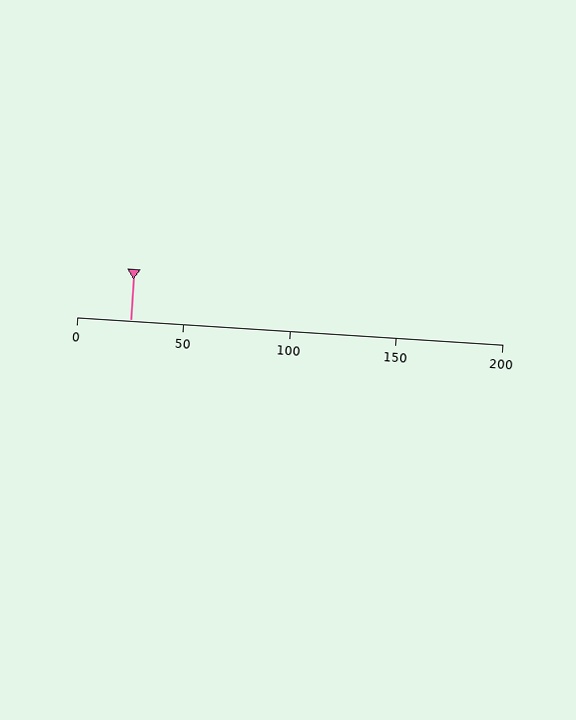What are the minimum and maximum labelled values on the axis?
The axis runs from 0 to 200.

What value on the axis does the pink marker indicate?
The marker indicates approximately 25.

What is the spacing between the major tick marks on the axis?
The major ticks are spaced 50 apart.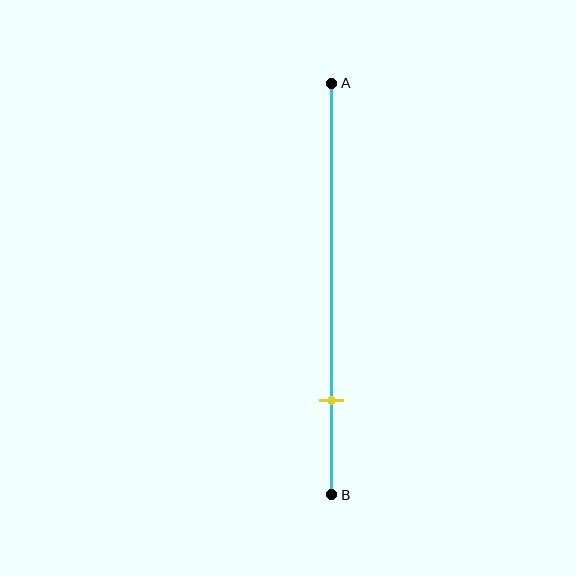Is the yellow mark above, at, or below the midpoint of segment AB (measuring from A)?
The yellow mark is below the midpoint of segment AB.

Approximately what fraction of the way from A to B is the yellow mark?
The yellow mark is approximately 75% of the way from A to B.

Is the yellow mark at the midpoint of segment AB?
No, the mark is at about 75% from A, not at the 50% midpoint.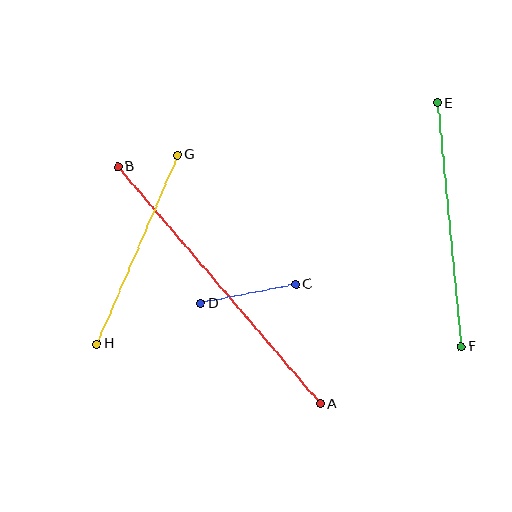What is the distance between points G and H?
The distance is approximately 206 pixels.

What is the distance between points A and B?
The distance is approximately 312 pixels.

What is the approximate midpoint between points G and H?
The midpoint is at approximately (137, 249) pixels.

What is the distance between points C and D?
The distance is approximately 97 pixels.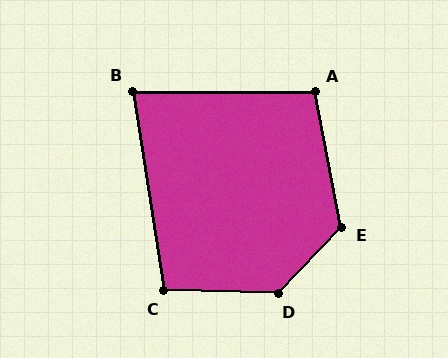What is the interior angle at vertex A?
Approximately 101 degrees (obtuse).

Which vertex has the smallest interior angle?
B, at approximately 81 degrees.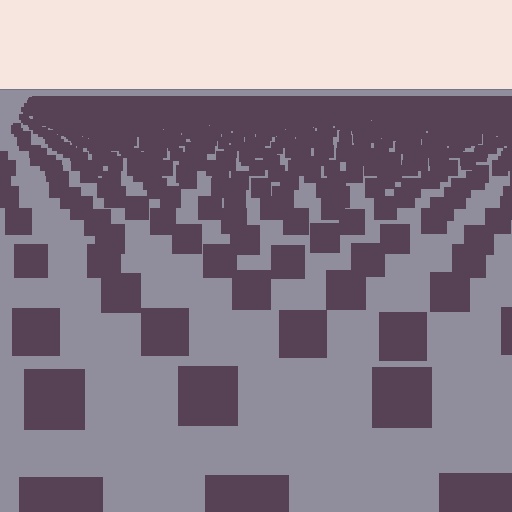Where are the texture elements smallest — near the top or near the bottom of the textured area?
Near the top.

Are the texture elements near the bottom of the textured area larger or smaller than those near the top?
Larger. Near the bottom, elements are closer to the viewer and appear at a bigger on-screen size.